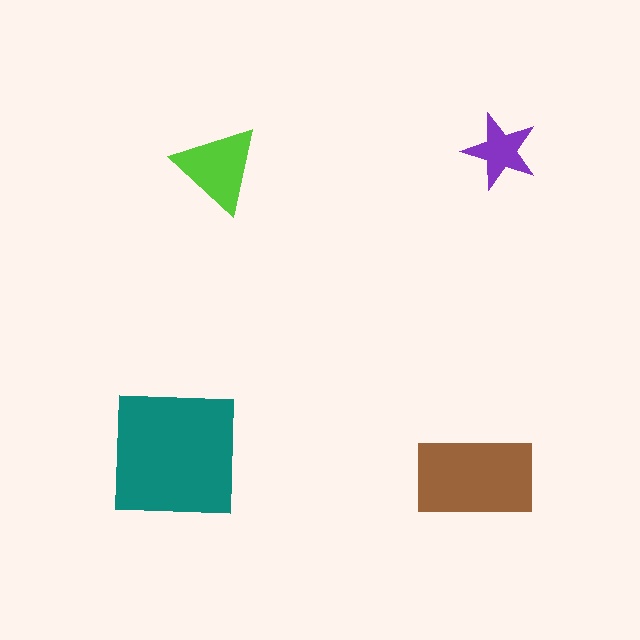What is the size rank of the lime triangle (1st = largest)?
3rd.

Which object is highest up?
The purple star is topmost.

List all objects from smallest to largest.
The purple star, the lime triangle, the brown rectangle, the teal square.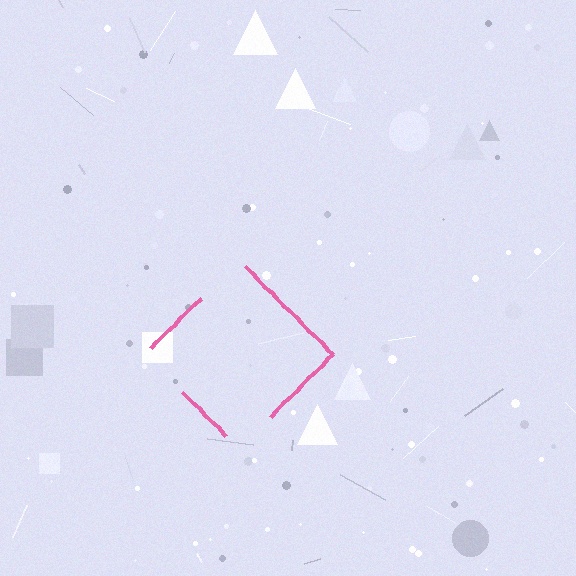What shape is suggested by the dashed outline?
The dashed outline suggests a diamond.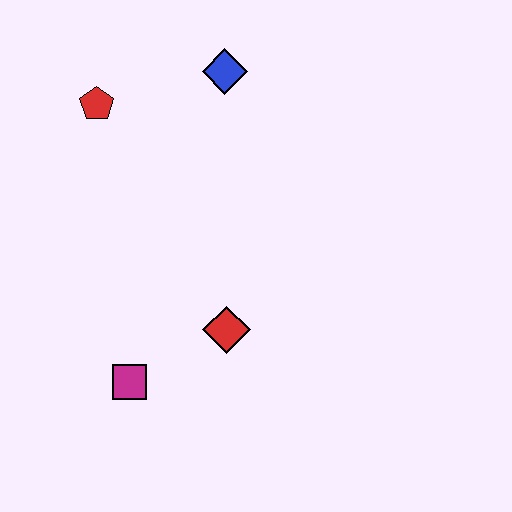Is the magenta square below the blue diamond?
Yes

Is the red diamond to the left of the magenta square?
No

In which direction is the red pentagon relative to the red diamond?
The red pentagon is above the red diamond.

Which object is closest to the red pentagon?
The blue diamond is closest to the red pentagon.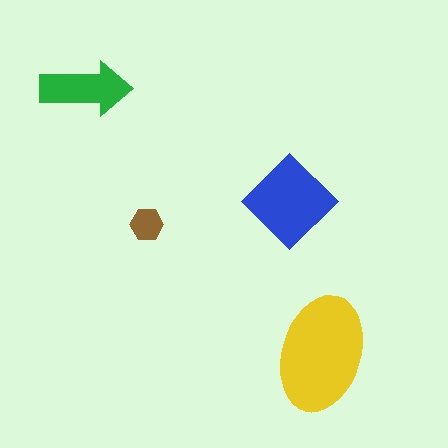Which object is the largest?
The yellow ellipse.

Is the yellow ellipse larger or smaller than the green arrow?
Larger.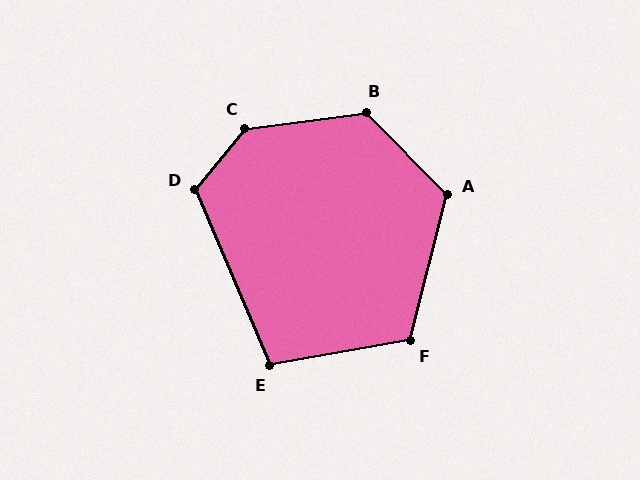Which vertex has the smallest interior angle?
E, at approximately 103 degrees.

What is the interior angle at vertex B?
Approximately 128 degrees (obtuse).